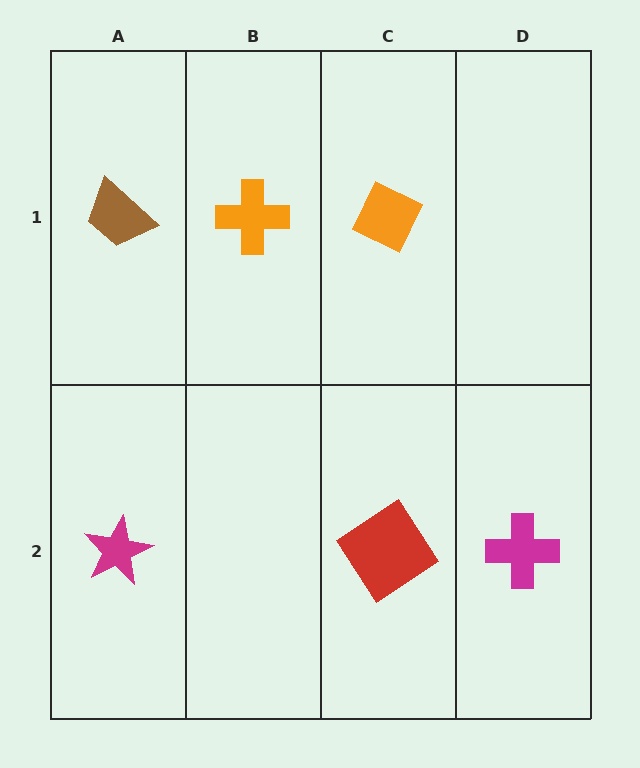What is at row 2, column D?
A magenta cross.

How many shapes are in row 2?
3 shapes.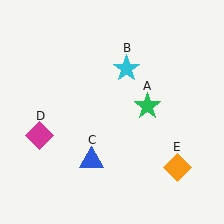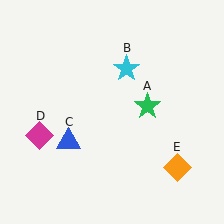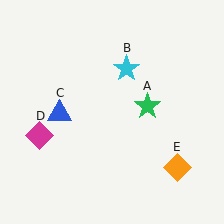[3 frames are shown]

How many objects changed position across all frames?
1 object changed position: blue triangle (object C).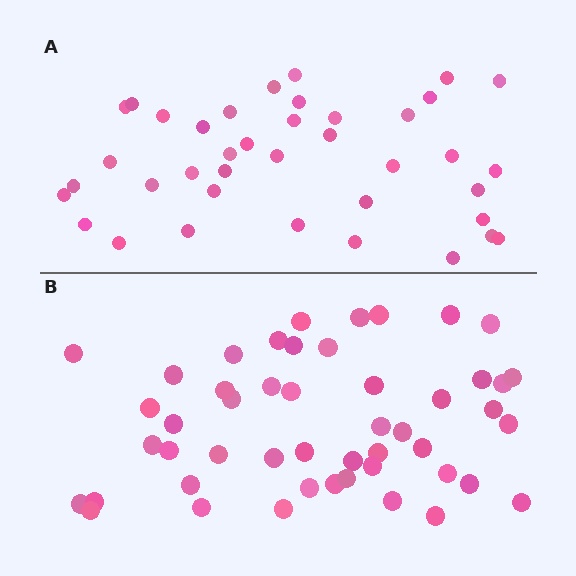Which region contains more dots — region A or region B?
Region B (the bottom region) has more dots.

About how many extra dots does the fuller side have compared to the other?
Region B has roughly 10 or so more dots than region A.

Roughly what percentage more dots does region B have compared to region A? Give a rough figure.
About 25% more.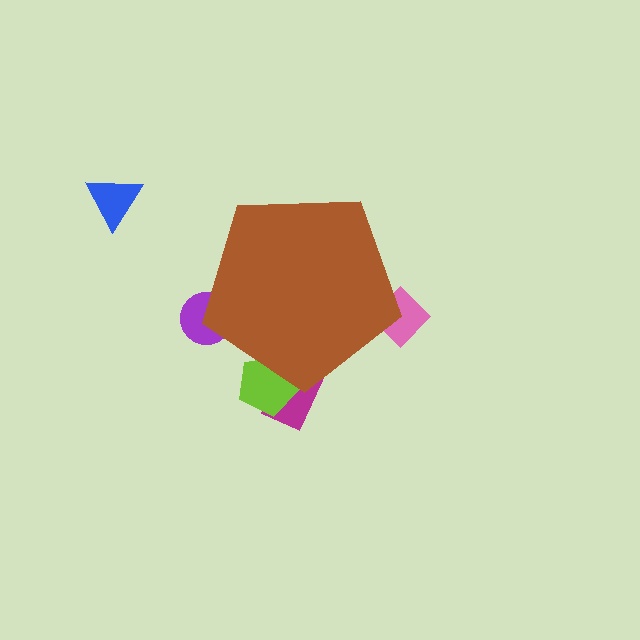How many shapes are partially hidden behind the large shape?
4 shapes are partially hidden.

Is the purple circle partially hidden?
Yes, the purple circle is partially hidden behind the brown pentagon.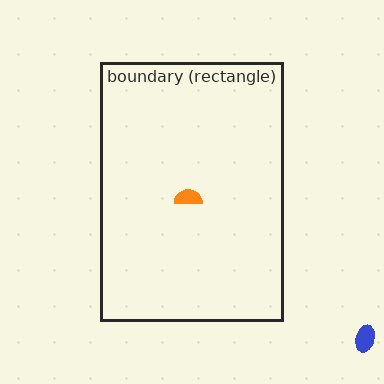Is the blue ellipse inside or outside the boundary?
Outside.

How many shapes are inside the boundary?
1 inside, 1 outside.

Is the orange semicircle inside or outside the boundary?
Inside.